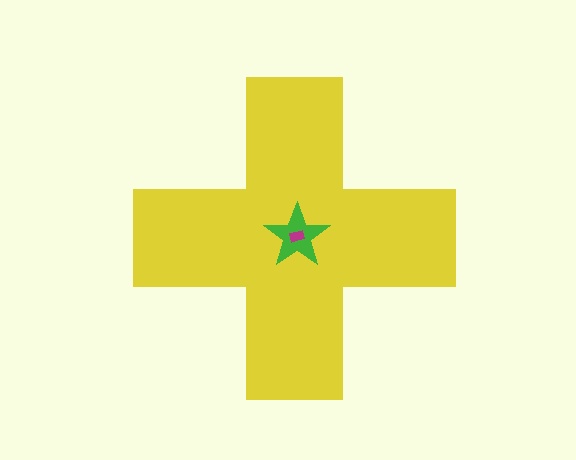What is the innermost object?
The magenta rectangle.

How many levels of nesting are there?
3.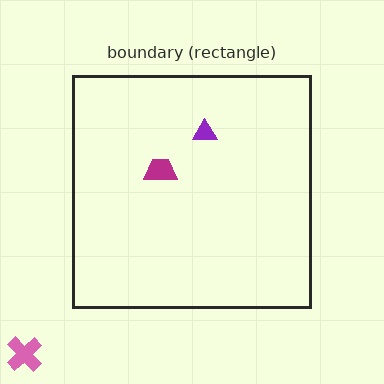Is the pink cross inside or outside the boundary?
Outside.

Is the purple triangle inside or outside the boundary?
Inside.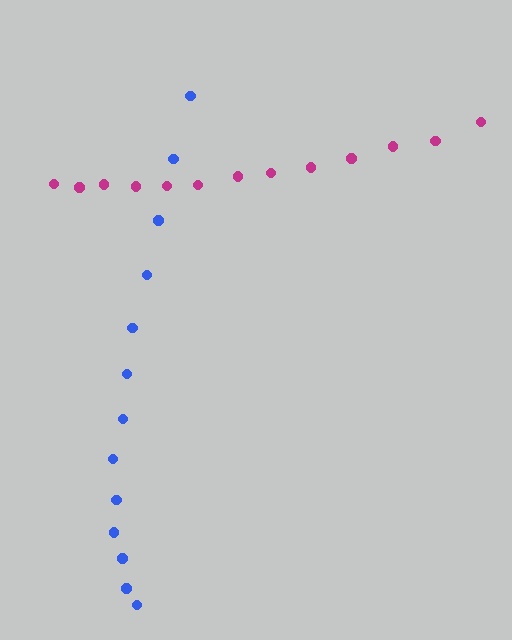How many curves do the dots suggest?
There are 2 distinct paths.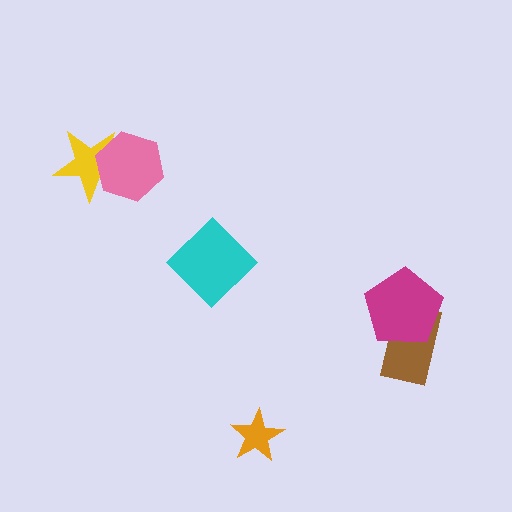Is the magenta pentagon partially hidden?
No, no other shape covers it.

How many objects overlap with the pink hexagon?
1 object overlaps with the pink hexagon.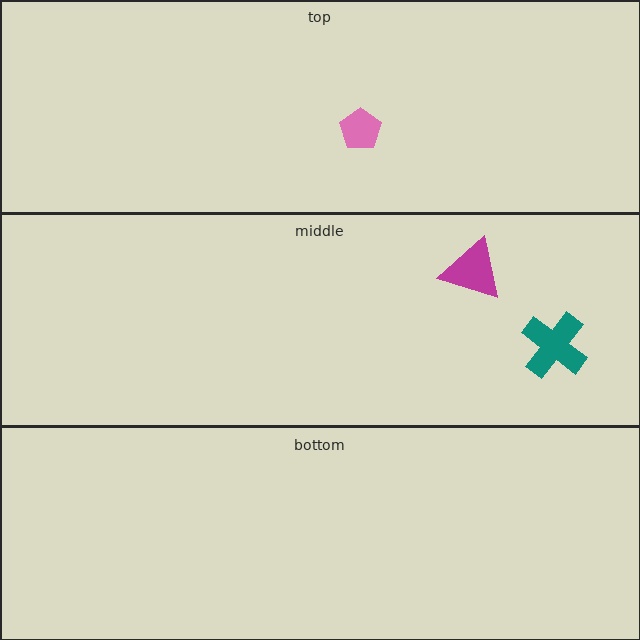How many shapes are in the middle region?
2.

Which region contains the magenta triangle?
The middle region.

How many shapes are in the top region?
1.